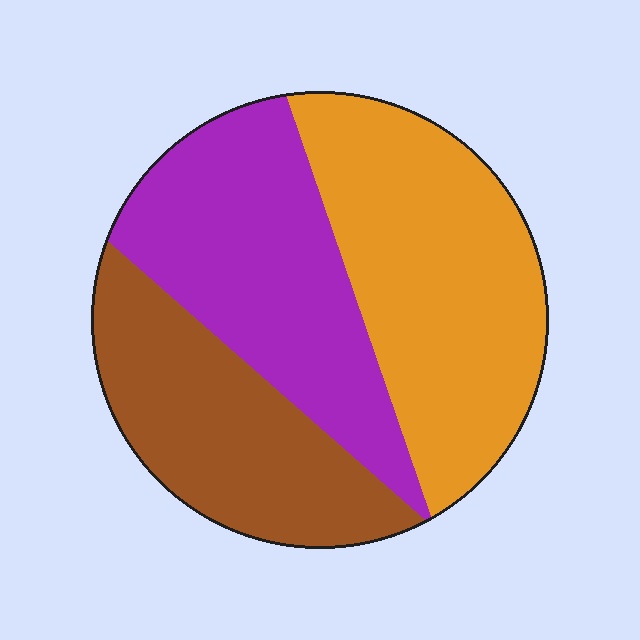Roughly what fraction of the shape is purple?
Purple takes up about one third (1/3) of the shape.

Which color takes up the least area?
Brown, at roughly 30%.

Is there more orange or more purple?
Orange.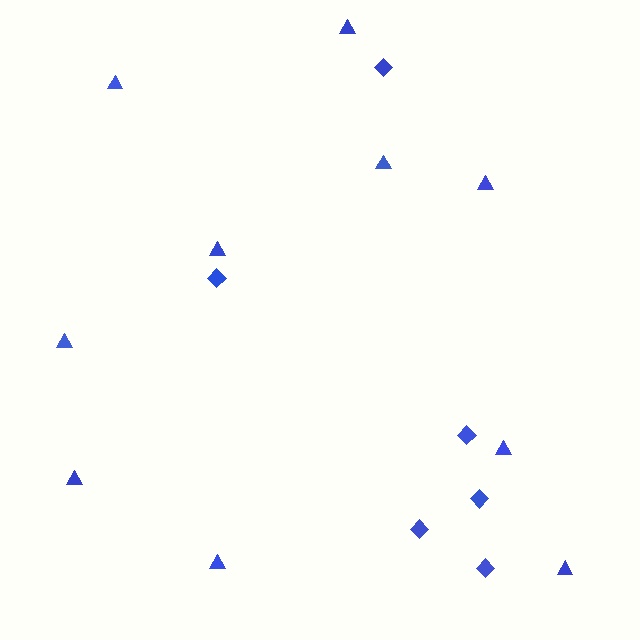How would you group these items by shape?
There are 2 groups: one group of diamonds (6) and one group of triangles (10).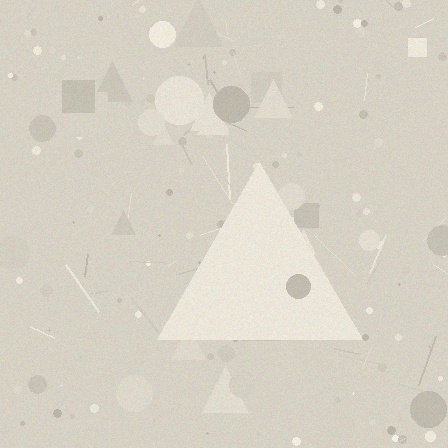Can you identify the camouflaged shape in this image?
The camouflaged shape is a triangle.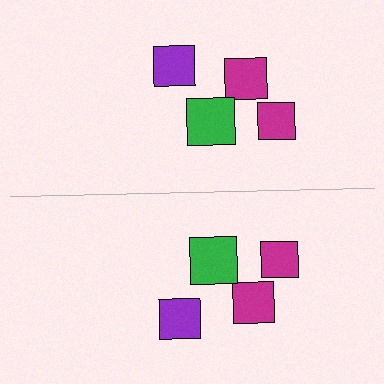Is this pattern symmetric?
Yes, this pattern has bilateral (reflection) symmetry.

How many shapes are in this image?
There are 8 shapes in this image.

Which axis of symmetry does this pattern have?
The pattern has a horizontal axis of symmetry running through the center of the image.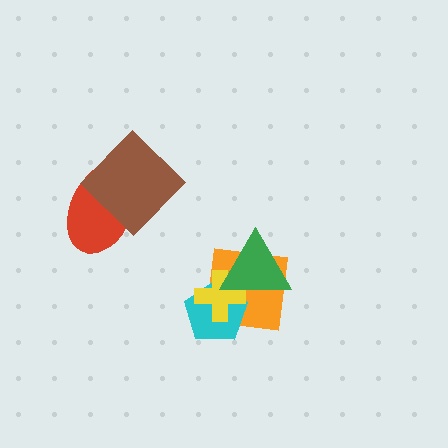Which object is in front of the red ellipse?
The brown diamond is in front of the red ellipse.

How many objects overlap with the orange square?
3 objects overlap with the orange square.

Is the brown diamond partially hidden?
No, no other shape covers it.